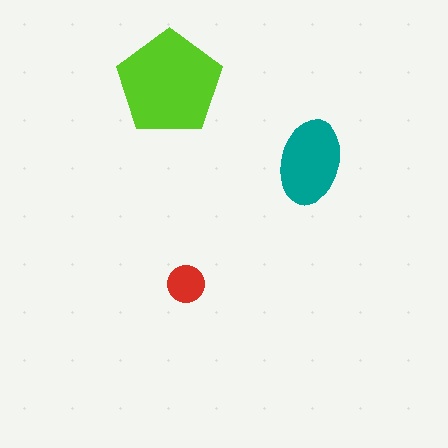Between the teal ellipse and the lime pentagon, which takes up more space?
The lime pentagon.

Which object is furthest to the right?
The teal ellipse is rightmost.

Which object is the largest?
The lime pentagon.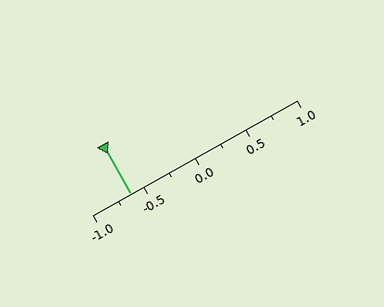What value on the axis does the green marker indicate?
The marker indicates approximately -0.62.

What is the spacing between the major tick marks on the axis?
The major ticks are spaced 0.5 apart.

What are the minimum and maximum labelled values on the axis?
The axis runs from -1.0 to 1.0.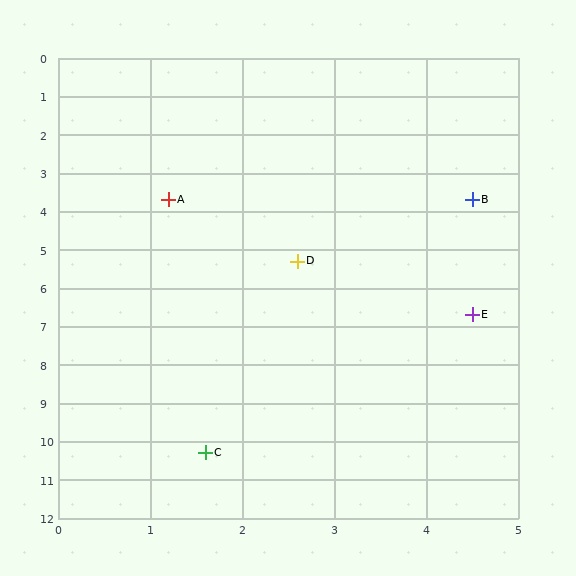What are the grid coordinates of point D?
Point D is at approximately (2.6, 5.3).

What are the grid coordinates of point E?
Point E is at approximately (4.5, 6.7).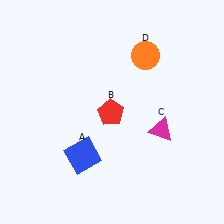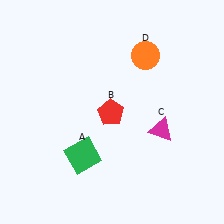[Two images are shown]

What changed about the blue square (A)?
In Image 1, A is blue. In Image 2, it changed to green.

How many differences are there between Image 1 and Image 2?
There is 1 difference between the two images.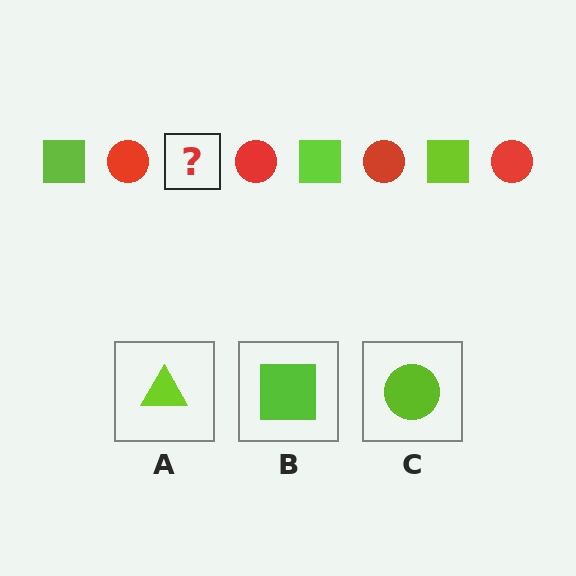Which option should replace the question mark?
Option B.